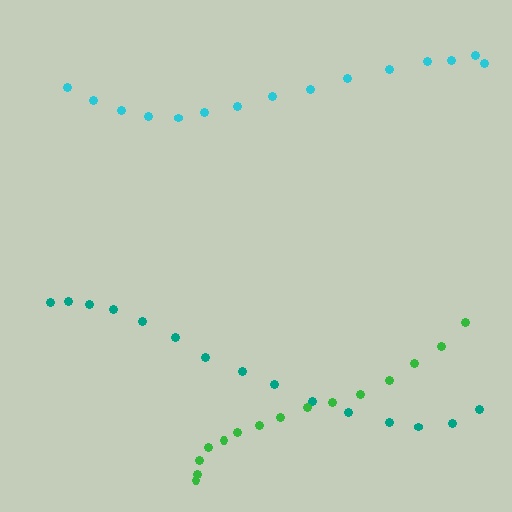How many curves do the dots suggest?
There are 3 distinct paths.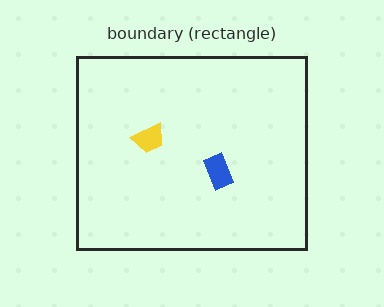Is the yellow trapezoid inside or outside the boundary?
Inside.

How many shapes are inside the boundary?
2 inside, 0 outside.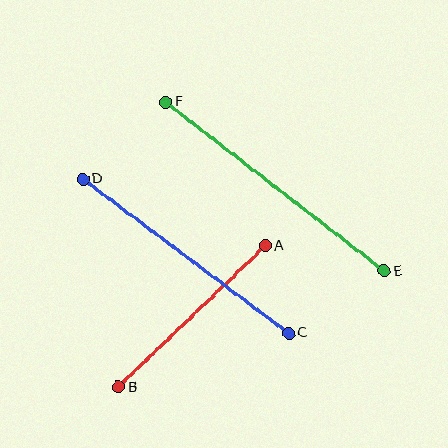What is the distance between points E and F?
The distance is approximately 276 pixels.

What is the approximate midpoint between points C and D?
The midpoint is at approximately (186, 256) pixels.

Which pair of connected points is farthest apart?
Points E and F are farthest apart.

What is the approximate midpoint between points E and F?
The midpoint is at approximately (275, 186) pixels.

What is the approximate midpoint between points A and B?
The midpoint is at approximately (192, 316) pixels.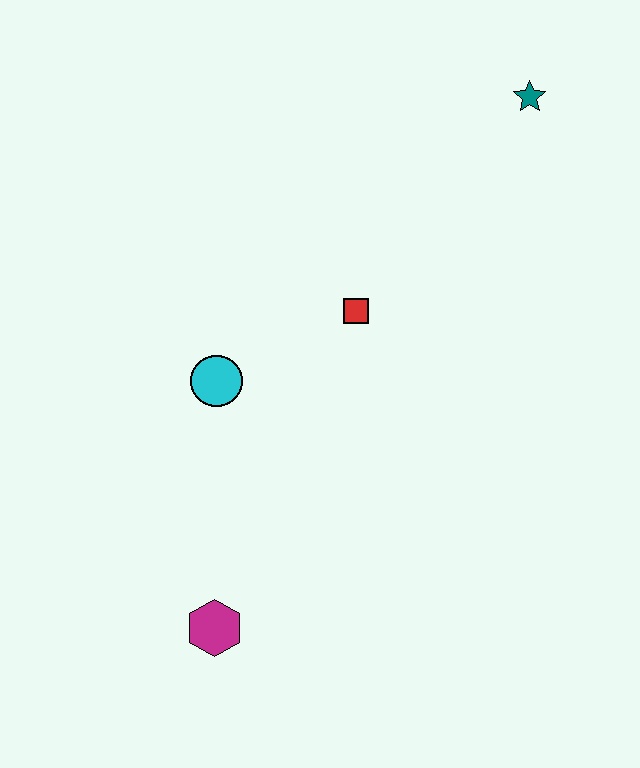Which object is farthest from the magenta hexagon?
The teal star is farthest from the magenta hexagon.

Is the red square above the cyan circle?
Yes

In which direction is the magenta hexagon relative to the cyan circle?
The magenta hexagon is below the cyan circle.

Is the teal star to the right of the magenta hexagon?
Yes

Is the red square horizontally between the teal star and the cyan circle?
Yes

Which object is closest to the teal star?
The red square is closest to the teal star.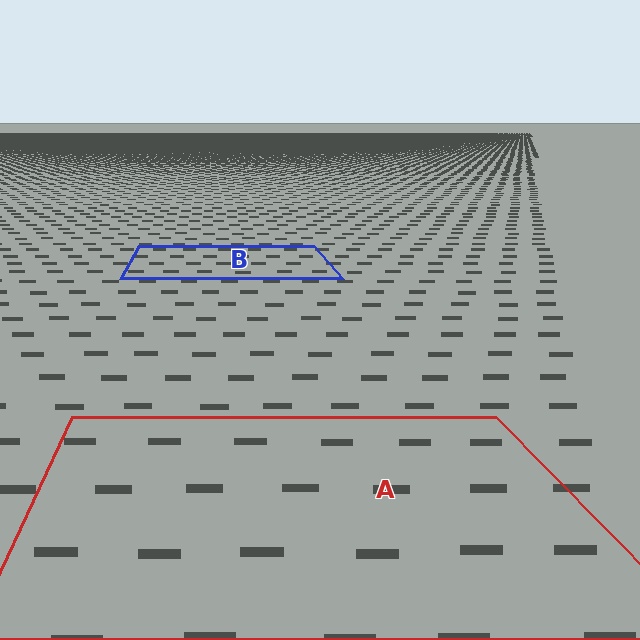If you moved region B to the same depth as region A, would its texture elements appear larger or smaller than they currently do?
They would appear larger. At a closer depth, the same texture elements are projected at a bigger on-screen size.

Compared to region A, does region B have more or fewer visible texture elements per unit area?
Region B has more texture elements per unit area — they are packed more densely because it is farther away.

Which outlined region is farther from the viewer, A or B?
Region B is farther from the viewer — the texture elements inside it appear smaller and more densely packed.